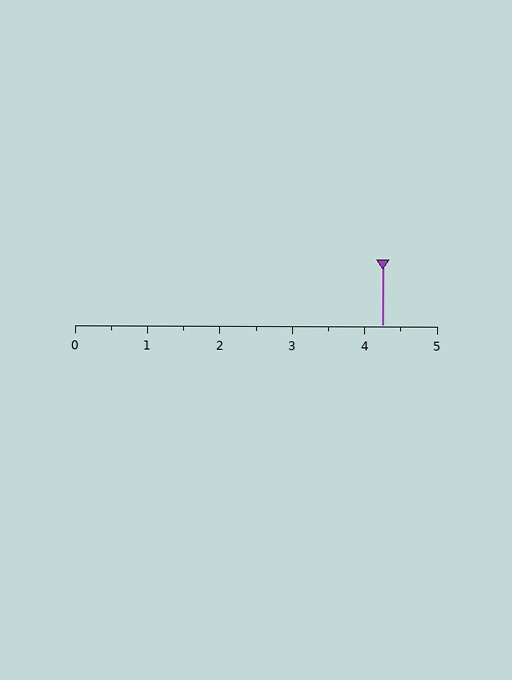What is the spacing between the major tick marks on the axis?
The major ticks are spaced 1 apart.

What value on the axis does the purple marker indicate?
The marker indicates approximately 4.2.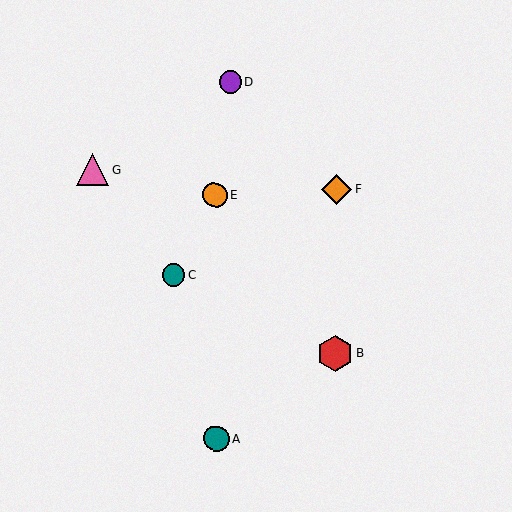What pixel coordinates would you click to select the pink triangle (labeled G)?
Click at (93, 170) to select the pink triangle G.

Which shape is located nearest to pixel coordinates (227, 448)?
The teal circle (labeled A) at (216, 439) is nearest to that location.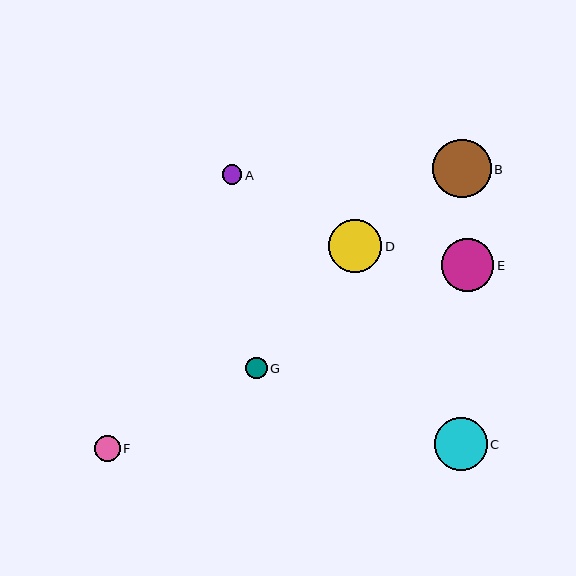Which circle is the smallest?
Circle A is the smallest with a size of approximately 20 pixels.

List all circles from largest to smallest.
From largest to smallest: B, D, C, E, F, G, A.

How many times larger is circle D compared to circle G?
Circle D is approximately 2.5 times the size of circle G.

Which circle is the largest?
Circle B is the largest with a size of approximately 58 pixels.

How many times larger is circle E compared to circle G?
Circle E is approximately 2.4 times the size of circle G.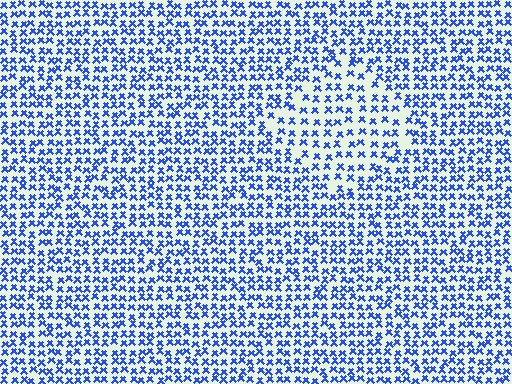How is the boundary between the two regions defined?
The boundary is defined by a change in element density (approximately 1.6x ratio). All elements are the same color, size, and shape.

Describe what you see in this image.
The image contains small blue elements arranged at two different densities. A diamond-shaped region is visible where the elements are less densely packed than the surrounding area.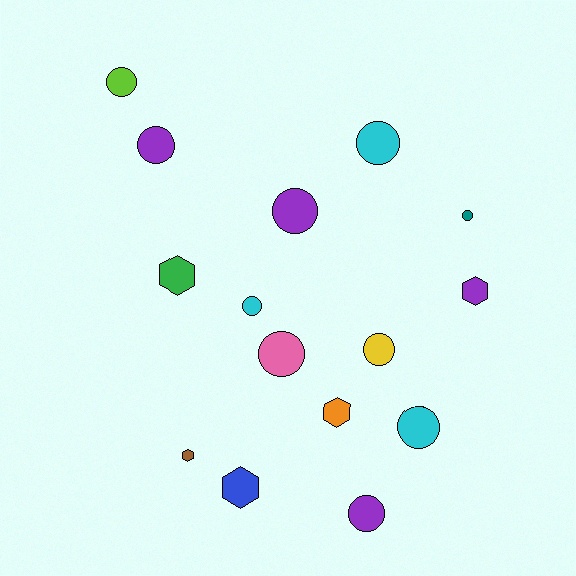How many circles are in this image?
There are 10 circles.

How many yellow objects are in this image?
There is 1 yellow object.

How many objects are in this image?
There are 15 objects.